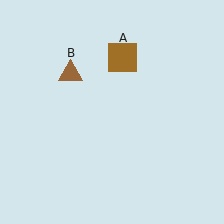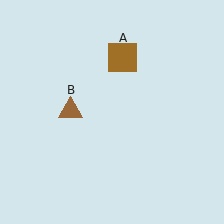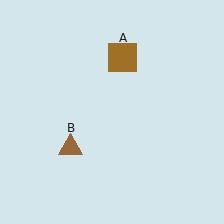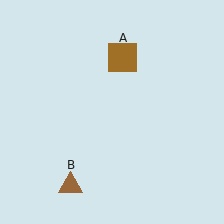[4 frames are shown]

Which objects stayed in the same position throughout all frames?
Brown square (object A) remained stationary.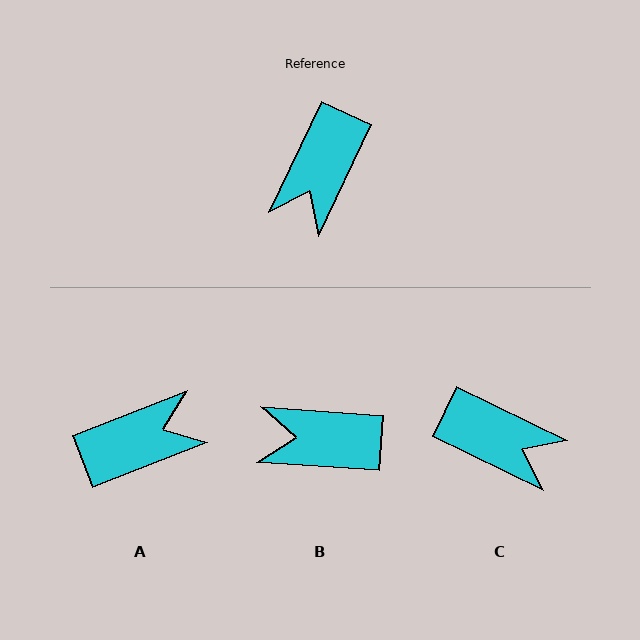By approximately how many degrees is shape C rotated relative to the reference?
Approximately 89 degrees counter-clockwise.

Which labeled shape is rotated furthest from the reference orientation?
A, about 137 degrees away.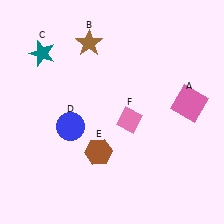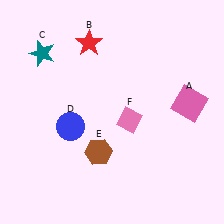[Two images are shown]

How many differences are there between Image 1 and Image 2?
There is 1 difference between the two images.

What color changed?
The star (B) changed from brown in Image 1 to red in Image 2.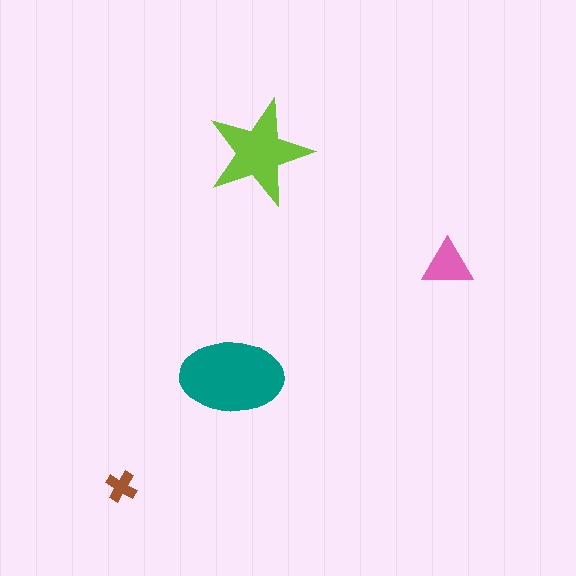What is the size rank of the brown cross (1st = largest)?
4th.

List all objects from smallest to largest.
The brown cross, the pink triangle, the lime star, the teal ellipse.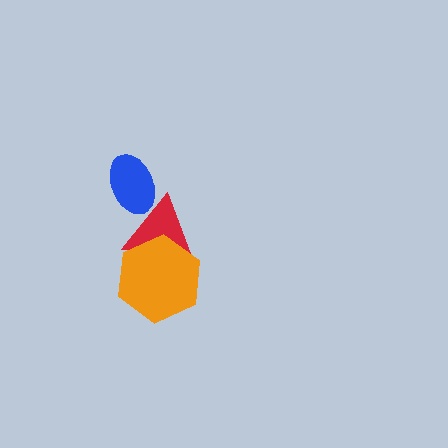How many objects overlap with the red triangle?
2 objects overlap with the red triangle.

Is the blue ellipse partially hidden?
Yes, it is partially covered by another shape.